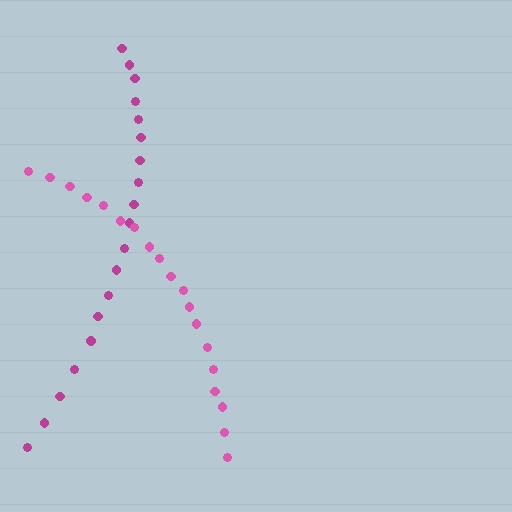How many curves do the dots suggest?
There are 2 distinct paths.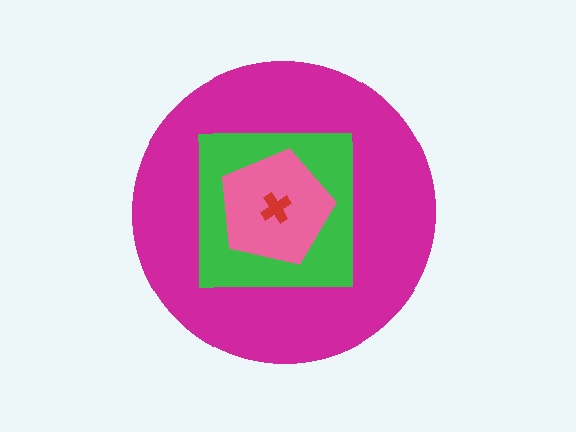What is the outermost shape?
The magenta circle.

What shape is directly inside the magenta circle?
The green square.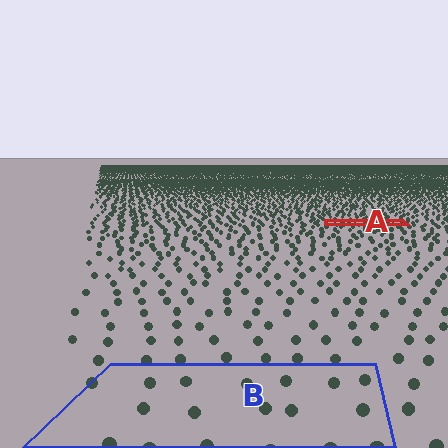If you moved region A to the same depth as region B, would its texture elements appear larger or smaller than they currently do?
They would appear larger. At a closer depth, the same texture elements are projected at a bigger on-screen size.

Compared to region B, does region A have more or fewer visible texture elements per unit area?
Region A has more texture elements per unit area — they are packed more densely because it is farther away.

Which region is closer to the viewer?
Region B is closer. The texture elements there are larger and more spread out.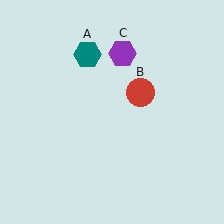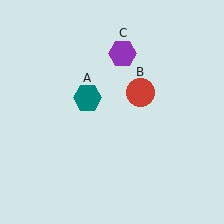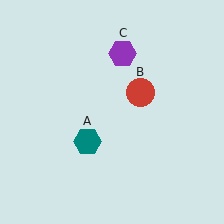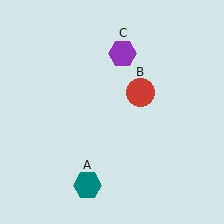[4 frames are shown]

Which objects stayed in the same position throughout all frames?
Red circle (object B) and purple hexagon (object C) remained stationary.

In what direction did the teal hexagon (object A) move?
The teal hexagon (object A) moved down.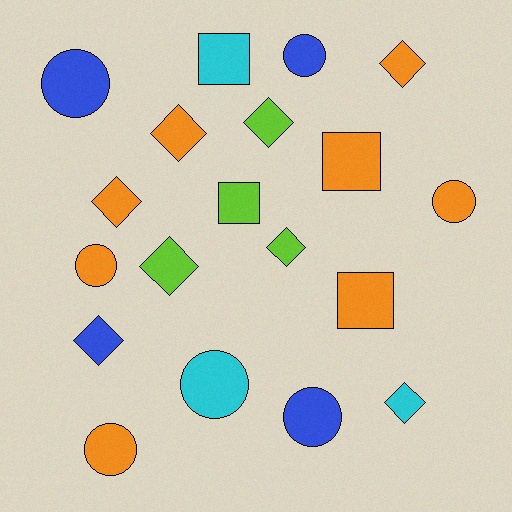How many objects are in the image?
There are 19 objects.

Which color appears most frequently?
Orange, with 8 objects.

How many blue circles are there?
There are 3 blue circles.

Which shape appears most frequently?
Diamond, with 8 objects.